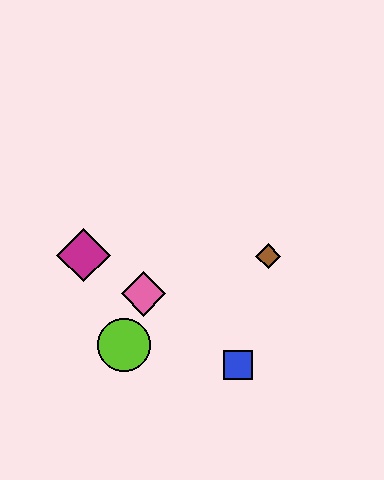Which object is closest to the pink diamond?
The lime circle is closest to the pink diamond.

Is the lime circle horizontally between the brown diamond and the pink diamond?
No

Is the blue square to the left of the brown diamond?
Yes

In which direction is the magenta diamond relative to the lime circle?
The magenta diamond is above the lime circle.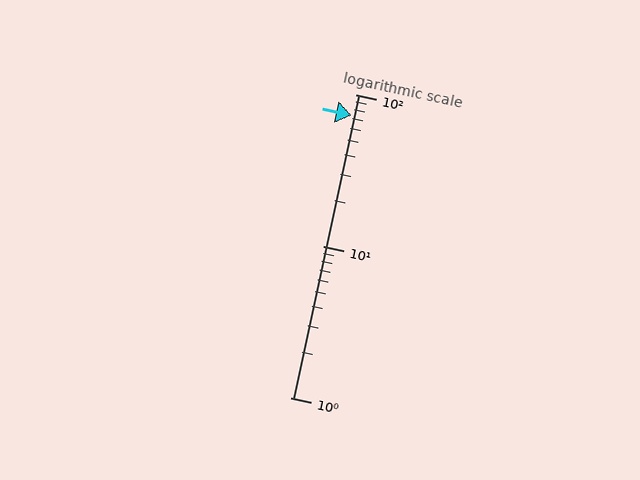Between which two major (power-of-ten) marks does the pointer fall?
The pointer is between 10 and 100.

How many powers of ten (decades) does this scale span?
The scale spans 2 decades, from 1 to 100.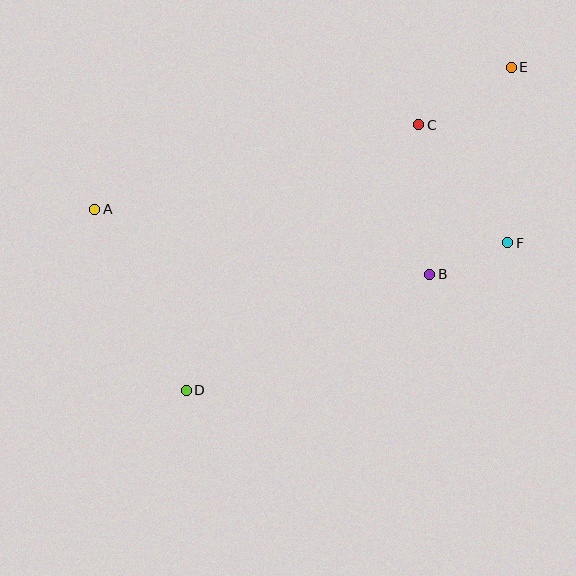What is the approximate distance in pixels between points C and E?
The distance between C and E is approximately 109 pixels.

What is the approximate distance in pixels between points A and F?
The distance between A and F is approximately 415 pixels.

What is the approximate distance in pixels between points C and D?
The distance between C and D is approximately 353 pixels.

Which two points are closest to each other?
Points B and F are closest to each other.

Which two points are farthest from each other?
Points D and E are farthest from each other.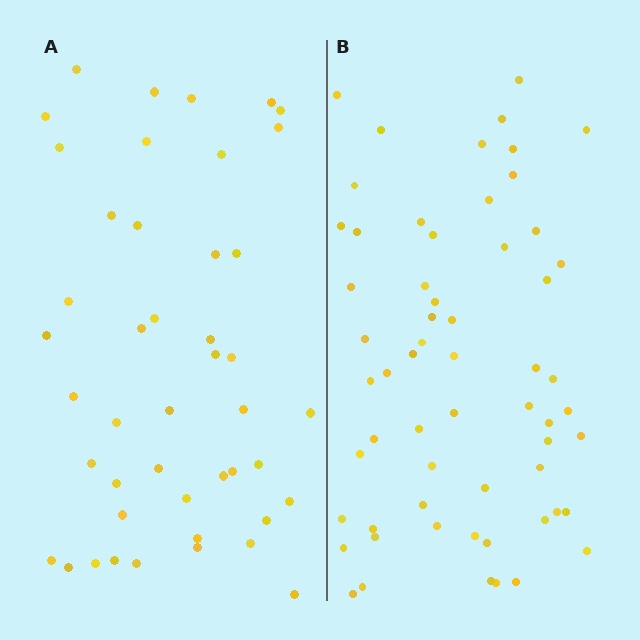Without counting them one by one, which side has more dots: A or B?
Region B (the right region) has more dots.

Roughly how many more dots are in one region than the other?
Region B has approximately 15 more dots than region A.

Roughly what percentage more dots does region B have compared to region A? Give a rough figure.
About 35% more.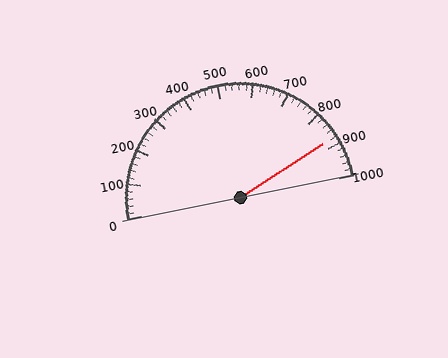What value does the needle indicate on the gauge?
The needle indicates approximately 880.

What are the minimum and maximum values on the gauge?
The gauge ranges from 0 to 1000.